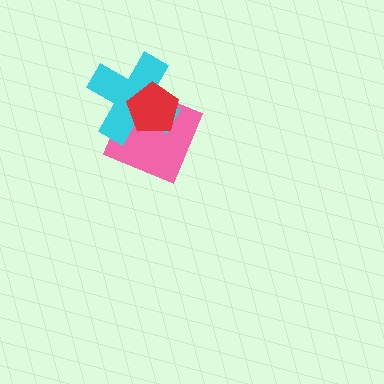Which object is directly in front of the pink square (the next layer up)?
The cyan cross is directly in front of the pink square.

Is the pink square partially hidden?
Yes, it is partially covered by another shape.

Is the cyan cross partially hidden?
Yes, it is partially covered by another shape.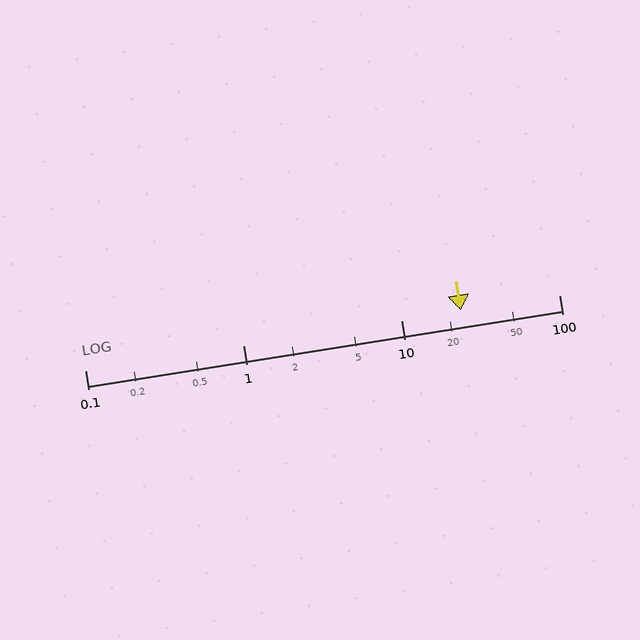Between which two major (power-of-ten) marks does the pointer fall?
The pointer is between 10 and 100.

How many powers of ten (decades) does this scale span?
The scale spans 3 decades, from 0.1 to 100.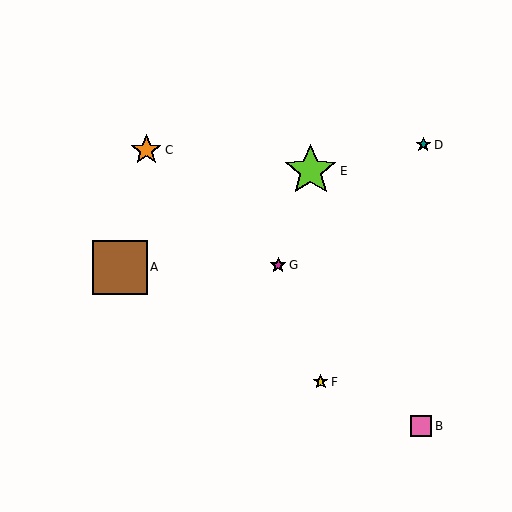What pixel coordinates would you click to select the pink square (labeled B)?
Click at (421, 426) to select the pink square B.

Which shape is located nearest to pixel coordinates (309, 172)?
The lime star (labeled E) at (311, 171) is nearest to that location.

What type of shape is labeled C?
Shape C is an orange star.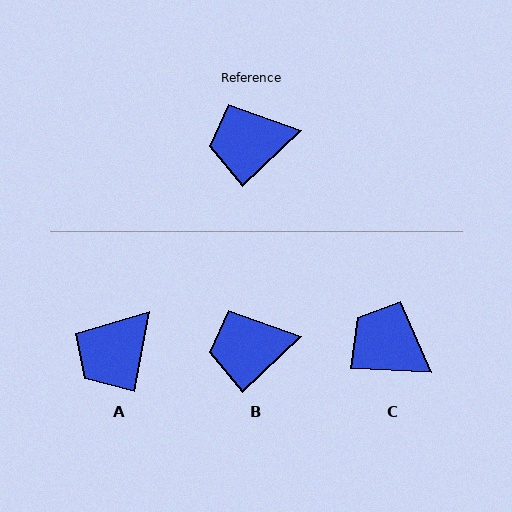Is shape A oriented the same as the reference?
No, it is off by about 36 degrees.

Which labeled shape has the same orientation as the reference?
B.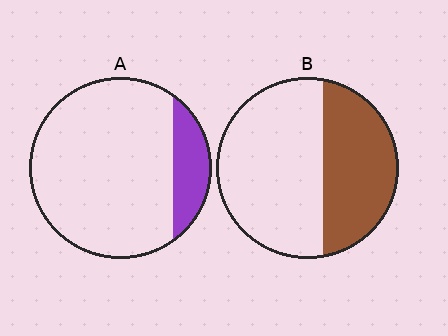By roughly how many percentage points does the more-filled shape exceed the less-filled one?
By roughly 25 percentage points (B over A).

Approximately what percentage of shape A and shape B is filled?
A is approximately 15% and B is approximately 40%.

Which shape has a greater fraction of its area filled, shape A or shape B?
Shape B.